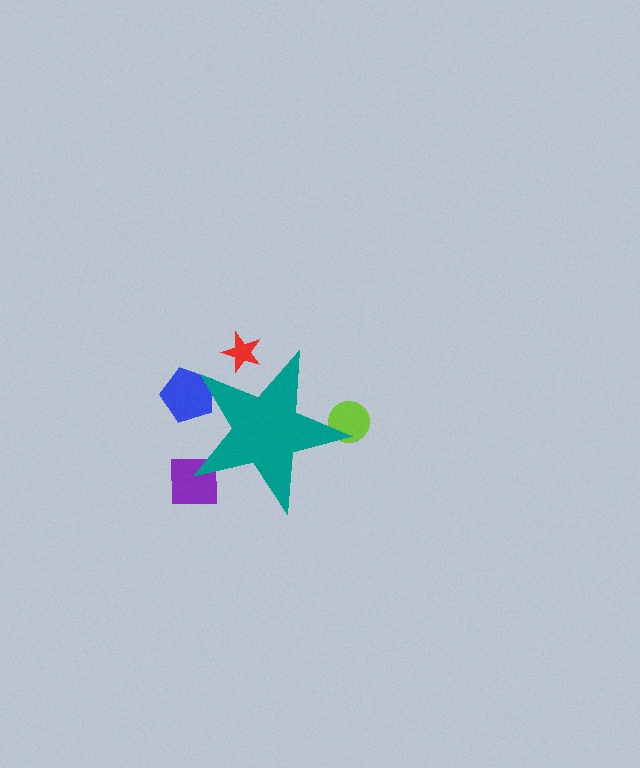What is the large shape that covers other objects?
A teal star.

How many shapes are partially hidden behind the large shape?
4 shapes are partially hidden.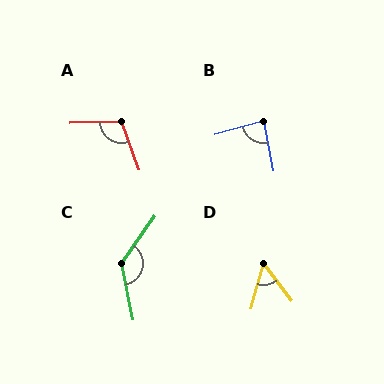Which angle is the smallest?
D, at approximately 53 degrees.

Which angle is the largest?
C, at approximately 133 degrees.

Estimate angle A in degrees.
Approximately 108 degrees.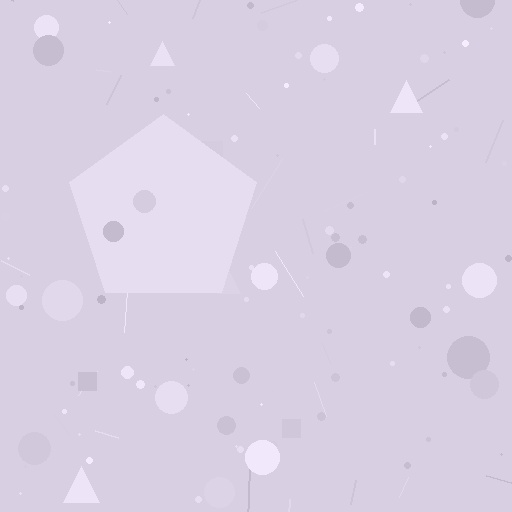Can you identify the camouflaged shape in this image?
The camouflaged shape is a pentagon.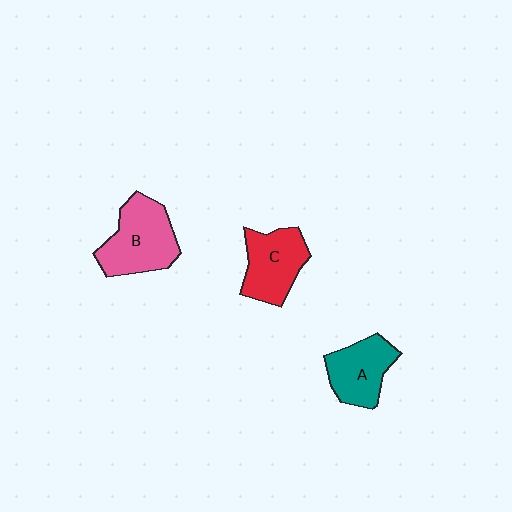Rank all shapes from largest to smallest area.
From largest to smallest: B (pink), C (red), A (teal).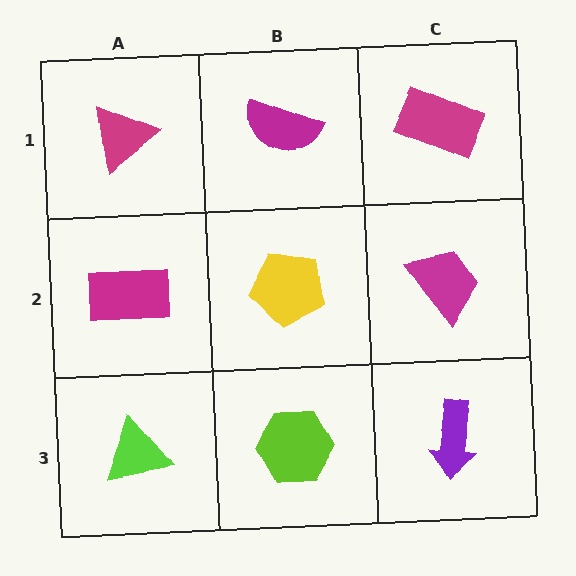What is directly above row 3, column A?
A magenta rectangle.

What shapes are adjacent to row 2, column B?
A magenta semicircle (row 1, column B), a lime hexagon (row 3, column B), a magenta rectangle (row 2, column A), a magenta trapezoid (row 2, column C).